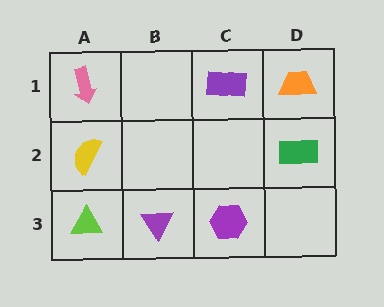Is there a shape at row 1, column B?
No, that cell is empty.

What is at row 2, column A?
A yellow semicircle.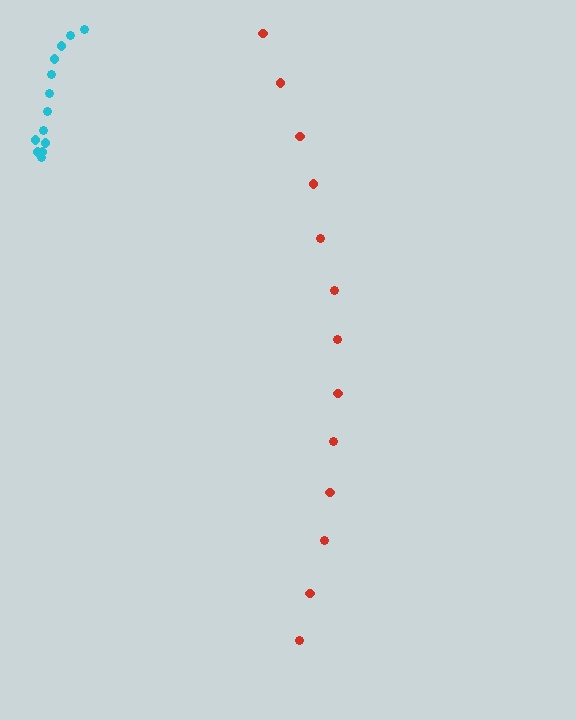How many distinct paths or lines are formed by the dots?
There are 2 distinct paths.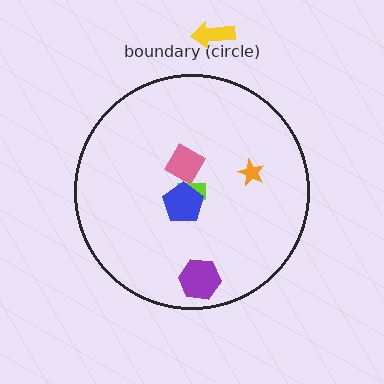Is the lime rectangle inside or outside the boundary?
Inside.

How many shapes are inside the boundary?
5 inside, 1 outside.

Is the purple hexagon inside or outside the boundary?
Inside.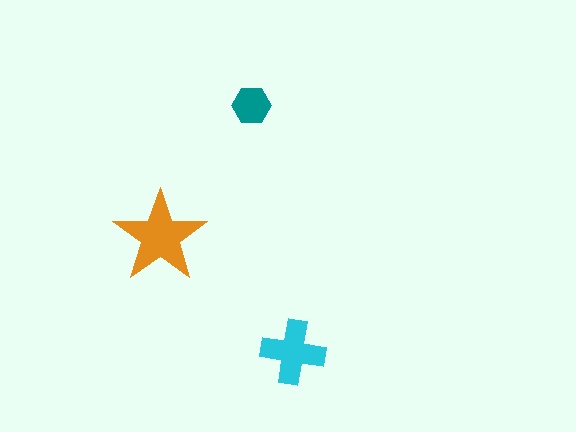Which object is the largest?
The orange star.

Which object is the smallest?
The teal hexagon.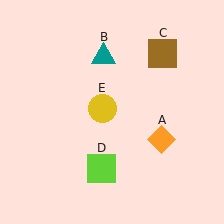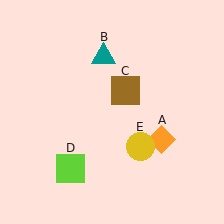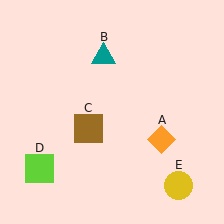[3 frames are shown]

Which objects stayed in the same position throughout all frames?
Orange diamond (object A) and teal triangle (object B) remained stationary.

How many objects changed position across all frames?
3 objects changed position: brown square (object C), lime square (object D), yellow circle (object E).